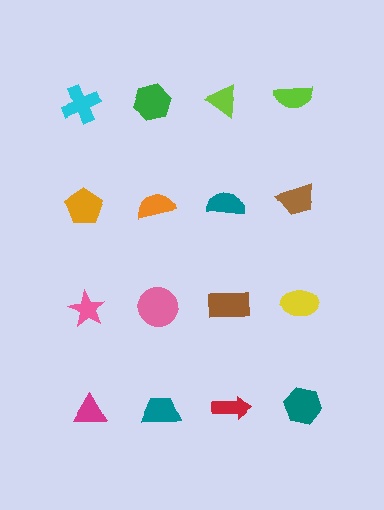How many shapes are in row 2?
4 shapes.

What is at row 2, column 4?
A brown trapezoid.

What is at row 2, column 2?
An orange semicircle.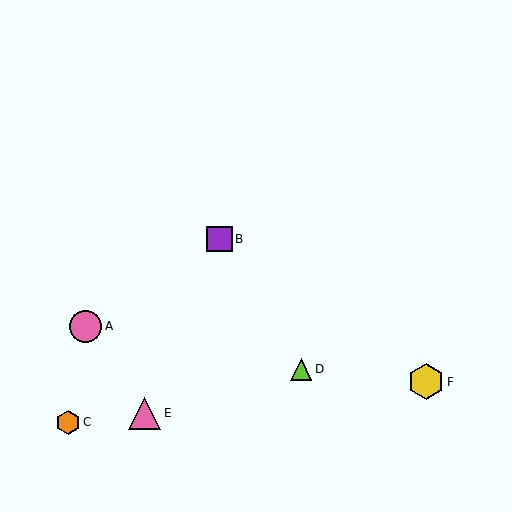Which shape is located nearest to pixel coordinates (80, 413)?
The orange hexagon (labeled C) at (68, 422) is nearest to that location.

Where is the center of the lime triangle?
The center of the lime triangle is at (301, 369).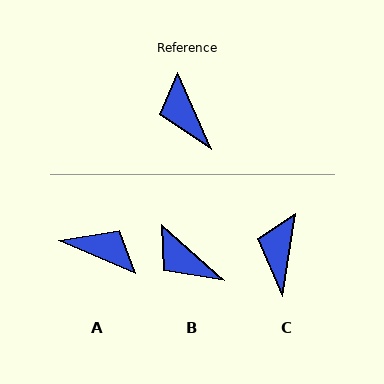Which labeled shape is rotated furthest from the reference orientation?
A, about 137 degrees away.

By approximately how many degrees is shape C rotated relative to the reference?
Approximately 33 degrees clockwise.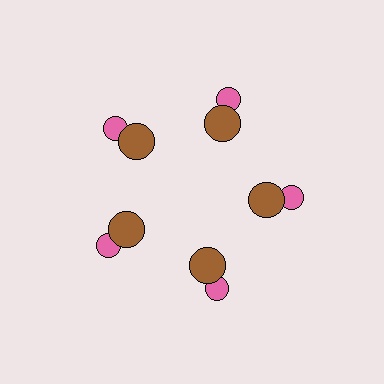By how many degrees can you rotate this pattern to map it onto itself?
The pattern maps onto itself every 72 degrees of rotation.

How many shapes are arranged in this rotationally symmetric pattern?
There are 10 shapes, arranged in 5 groups of 2.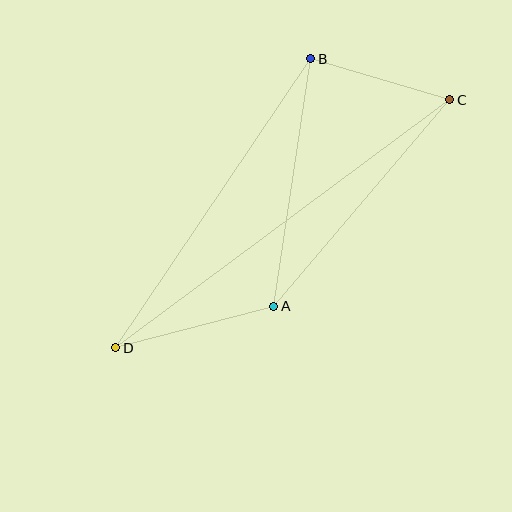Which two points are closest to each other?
Points B and C are closest to each other.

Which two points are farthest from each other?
Points C and D are farthest from each other.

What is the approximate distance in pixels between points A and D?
The distance between A and D is approximately 163 pixels.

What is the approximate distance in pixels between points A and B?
The distance between A and B is approximately 250 pixels.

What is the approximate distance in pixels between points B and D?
The distance between B and D is approximately 349 pixels.